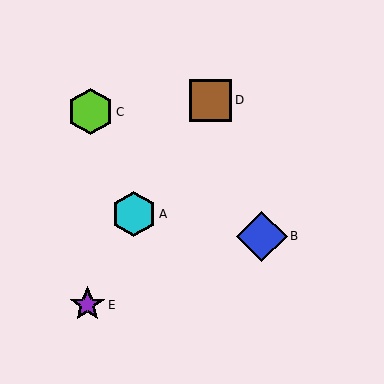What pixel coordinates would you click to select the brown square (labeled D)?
Click at (210, 100) to select the brown square D.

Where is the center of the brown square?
The center of the brown square is at (210, 100).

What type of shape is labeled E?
Shape E is a purple star.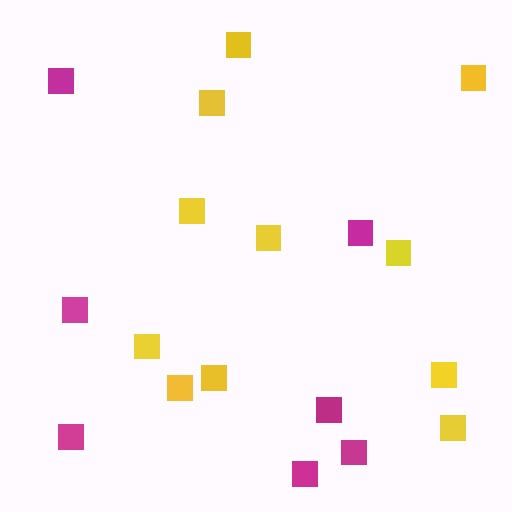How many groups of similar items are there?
There are 2 groups: one group of yellow squares (11) and one group of magenta squares (7).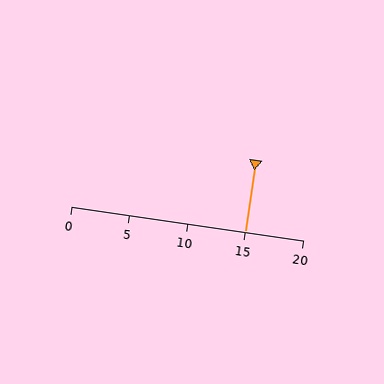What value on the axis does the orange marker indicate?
The marker indicates approximately 15.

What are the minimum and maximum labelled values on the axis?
The axis runs from 0 to 20.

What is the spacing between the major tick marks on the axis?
The major ticks are spaced 5 apart.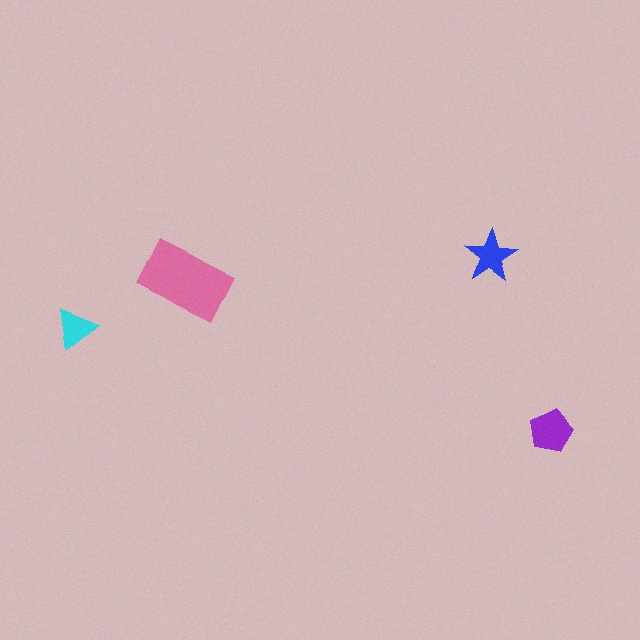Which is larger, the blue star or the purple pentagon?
The purple pentagon.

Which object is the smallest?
The cyan triangle.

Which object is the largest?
The pink rectangle.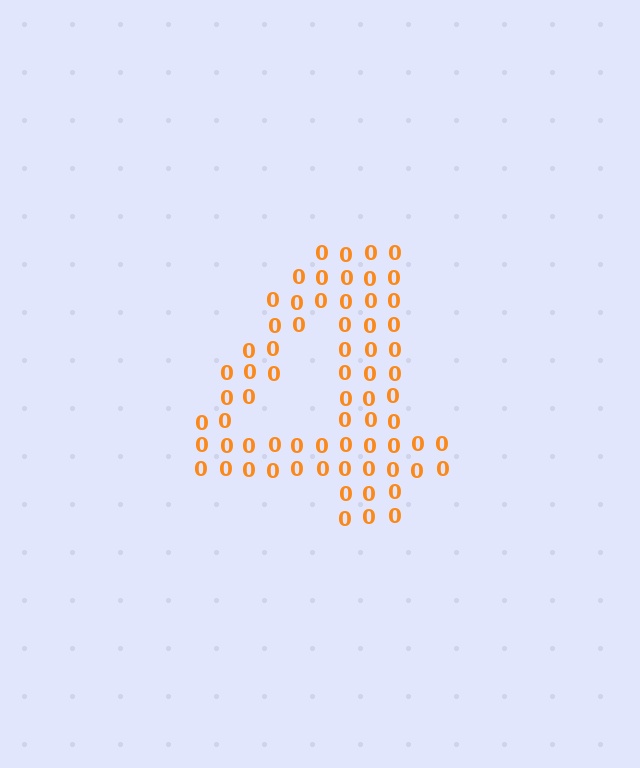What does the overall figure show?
The overall figure shows the digit 4.